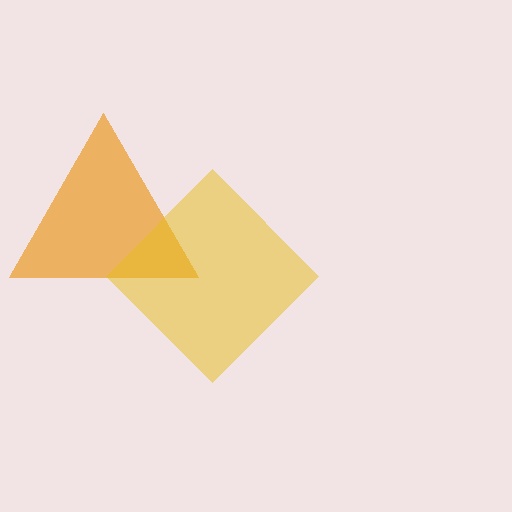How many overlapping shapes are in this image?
There are 2 overlapping shapes in the image.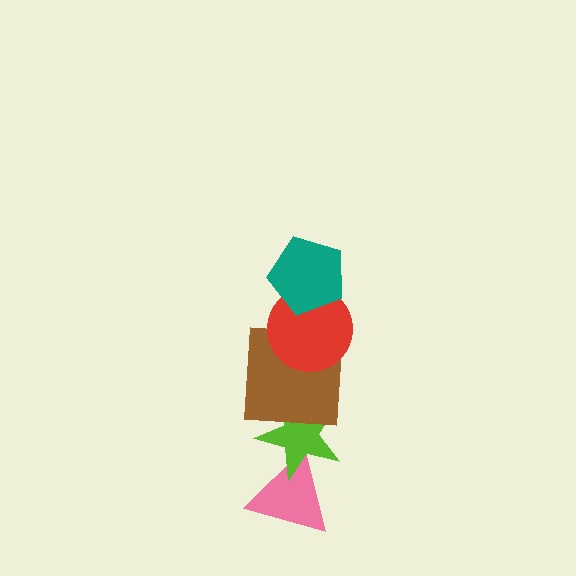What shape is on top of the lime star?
The brown square is on top of the lime star.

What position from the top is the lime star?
The lime star is 4th from the top.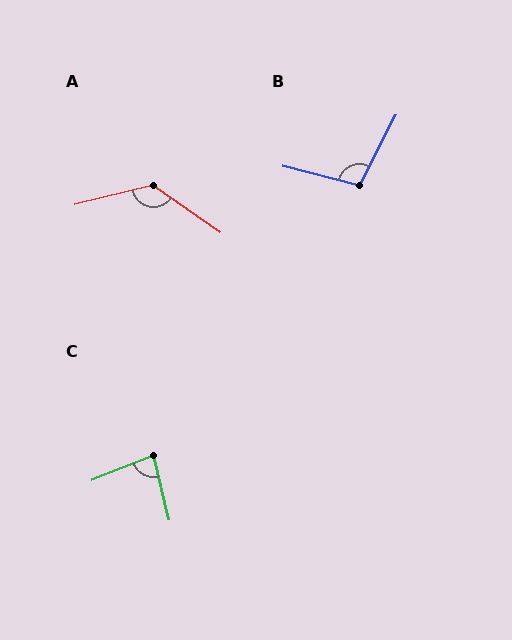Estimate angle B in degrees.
Approximately 103 degrees.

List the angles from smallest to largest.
C (82°), B (103°), A (131°).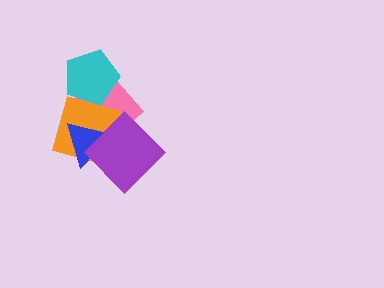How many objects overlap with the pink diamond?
4 objects overlap with the pink diamond.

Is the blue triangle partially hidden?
Yes, it is partially covered by another shape.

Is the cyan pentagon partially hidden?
No, no other shape covers it.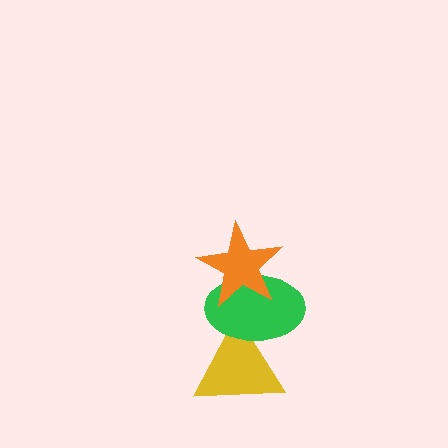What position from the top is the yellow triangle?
The yellow triangle is 3rd from the top.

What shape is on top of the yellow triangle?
The green ellipse is on top of the yellow triangle.